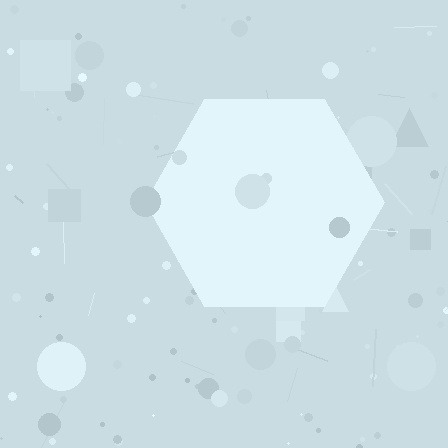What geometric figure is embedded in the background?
A hexagon is embedded in the background.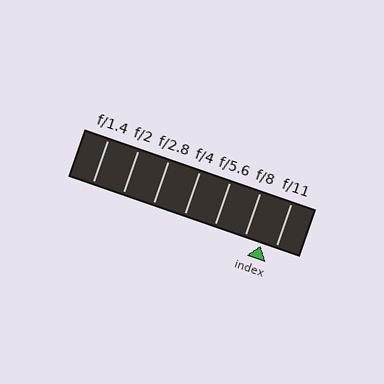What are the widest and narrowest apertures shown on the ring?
The widest aperture shown is f/1.4 and the narrowest is f/11.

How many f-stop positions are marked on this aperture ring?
There are 7 f-stop positions marked.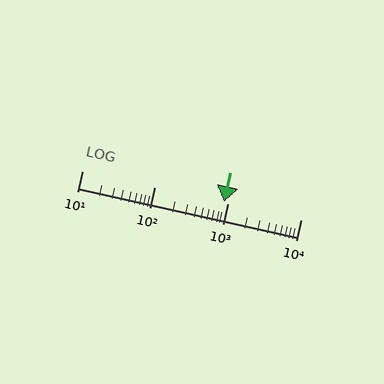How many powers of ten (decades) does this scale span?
The scale spans 3 decades, from 10 to 10000.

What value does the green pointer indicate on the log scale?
The pointer indicates approximately 890.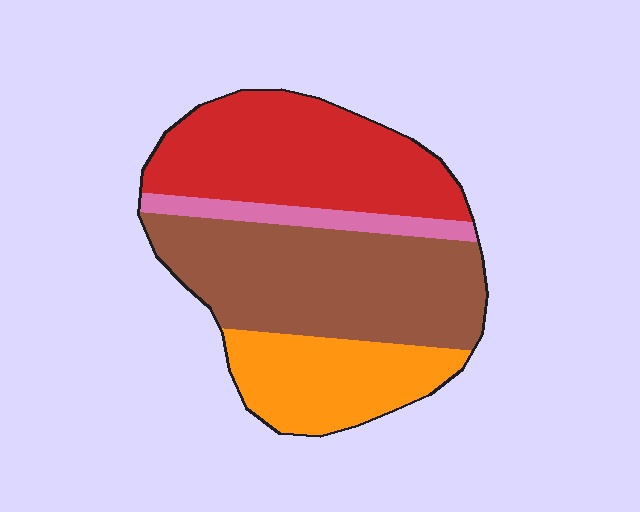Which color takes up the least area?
Pink, at roughly 10%.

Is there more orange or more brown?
Brown.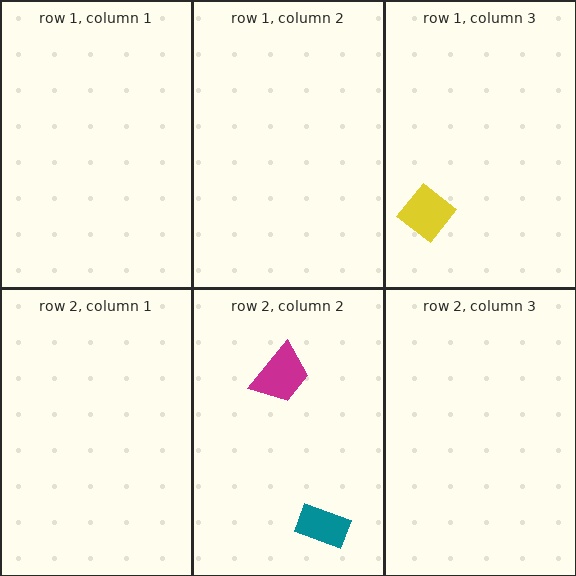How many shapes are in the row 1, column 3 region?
1.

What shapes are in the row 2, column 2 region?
The magenta trapezoid, the teal rectangle.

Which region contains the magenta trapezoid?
The row 2, column 2 region.